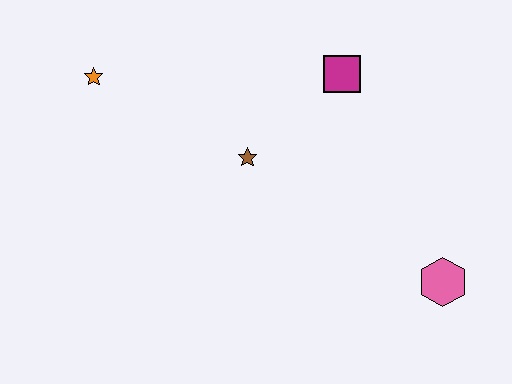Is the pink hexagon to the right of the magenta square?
Yes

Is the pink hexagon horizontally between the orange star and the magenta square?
No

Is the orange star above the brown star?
Yes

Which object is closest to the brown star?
The magenta square is closest to the brown star.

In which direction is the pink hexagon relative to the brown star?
The pink hexagon is to the right of the brown star.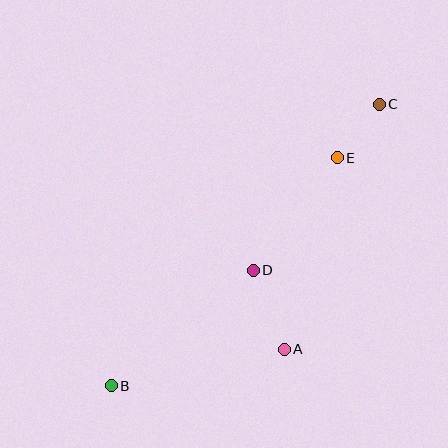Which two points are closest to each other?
Points C and E are closest to each other.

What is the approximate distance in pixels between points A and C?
The distance between A and C is approximately 263 pixels.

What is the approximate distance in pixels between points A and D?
The distance between A and D is approximately 85 pixels.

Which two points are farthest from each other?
Points B and C are farthest from each other.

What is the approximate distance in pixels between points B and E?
The distance between B and E is approximately 321 pixels.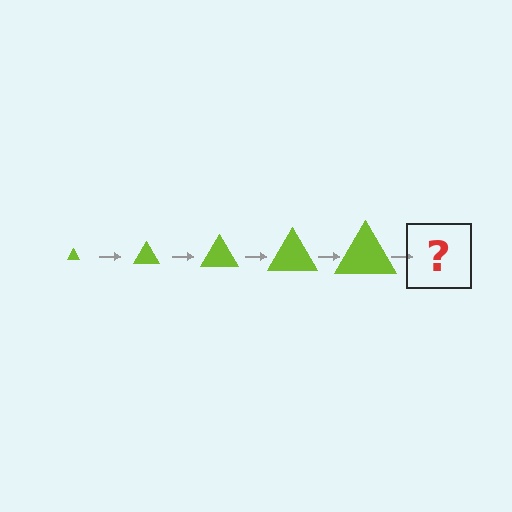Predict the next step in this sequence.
The next step is a lime triangle, larger than the previous one.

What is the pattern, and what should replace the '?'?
The pattern is that the triangle gets progressively larger each step. The '?' should be a lime triangle, larger than the previous one.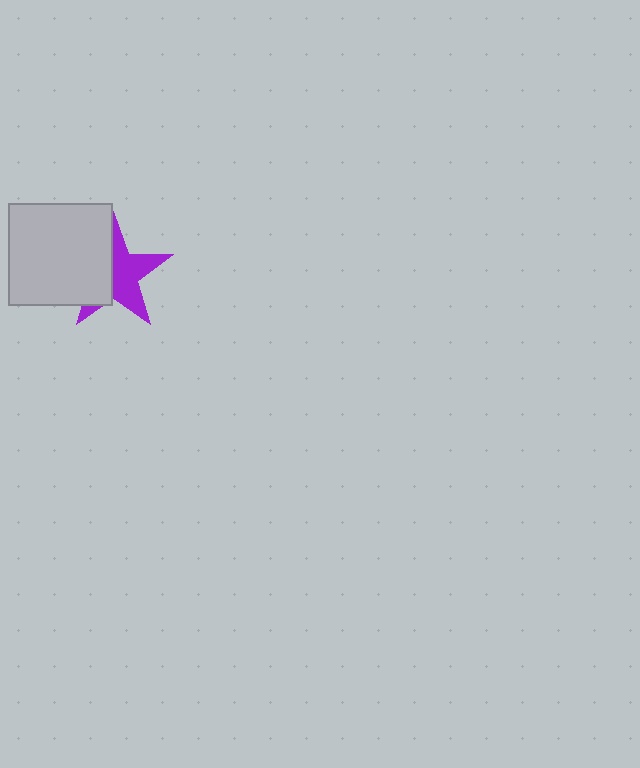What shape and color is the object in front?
The object in front is a light gray rectangle.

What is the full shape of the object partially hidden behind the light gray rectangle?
The partially hidden object is a purple star.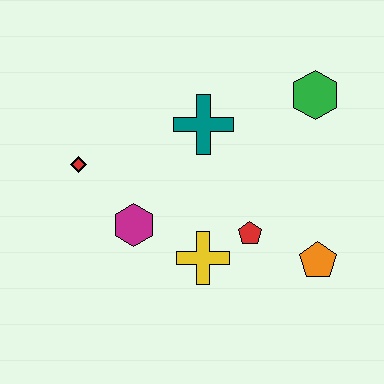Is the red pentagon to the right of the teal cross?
Yes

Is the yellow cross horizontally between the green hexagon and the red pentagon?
No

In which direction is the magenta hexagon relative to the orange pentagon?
The magenta hexagon is to the left of the orange pentagon.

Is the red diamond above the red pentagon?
Yes